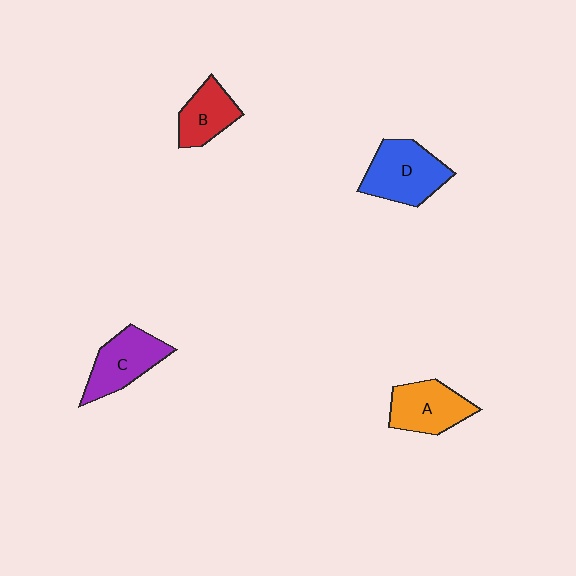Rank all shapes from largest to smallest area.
From largest to smallest: D (blue), C (purple), A (orange), B (red).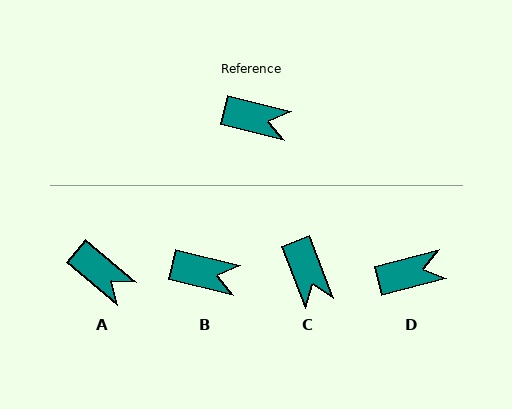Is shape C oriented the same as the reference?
No, it is off by about 55 degrees.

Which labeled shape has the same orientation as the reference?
B.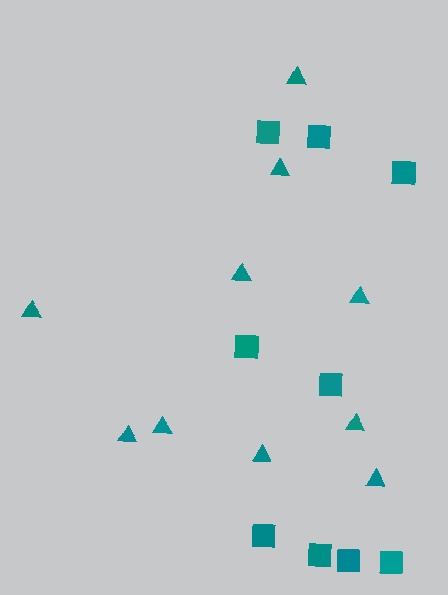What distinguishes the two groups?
There are 2 groups: one group of squares (9) and one group of triangles (10).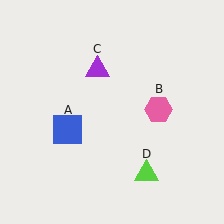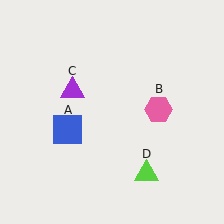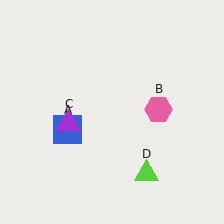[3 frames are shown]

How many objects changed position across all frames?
1 object changed position: purple triangle (object C).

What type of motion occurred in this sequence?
The purple triangle (object C) rotated counterclockwise around the center of the scene.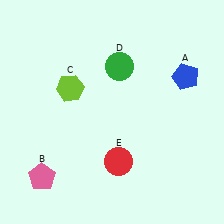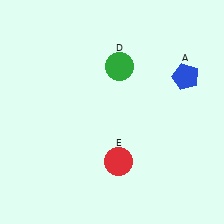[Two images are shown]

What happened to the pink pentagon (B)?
The pink pentagon (B) was removed in Image 2. It was in the bottom-left area of Image 1.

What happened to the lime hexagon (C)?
The lime hexagon (C) was removed in Image 2. It was in the top-left area of Image 1.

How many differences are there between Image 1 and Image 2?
There are 2 differences between the two images.